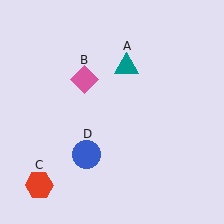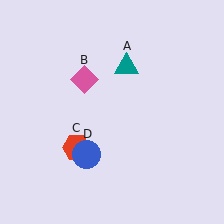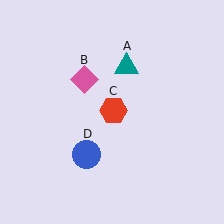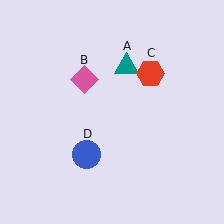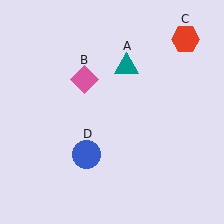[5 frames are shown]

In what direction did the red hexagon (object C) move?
The red hexagon (object C) moved up and to the right.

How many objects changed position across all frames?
1 object changed position: red hexagon (object C).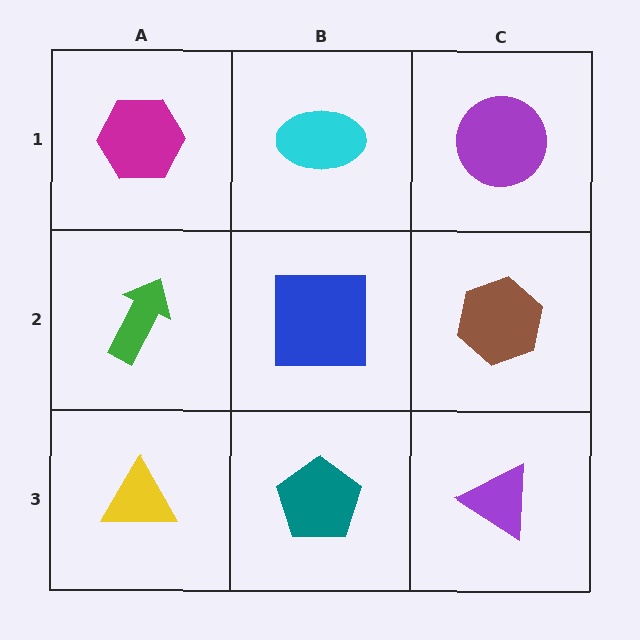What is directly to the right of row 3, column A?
A teal pentagon.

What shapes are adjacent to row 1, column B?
A blue square (row 2, column B), a magenta hexagon (row 1, column A), a purple circle (row 1, column C).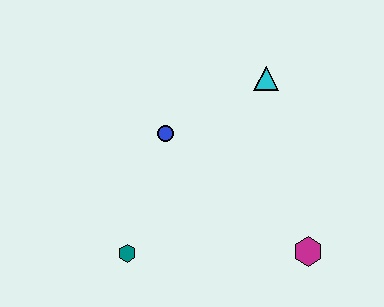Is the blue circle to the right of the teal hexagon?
Yes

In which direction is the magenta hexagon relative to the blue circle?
The magenta hexagon is to the right of the blue circle.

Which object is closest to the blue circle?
The cyan triangle is closest to the blue circle.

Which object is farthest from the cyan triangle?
The teal hexagon is farthest from the cyan triangle.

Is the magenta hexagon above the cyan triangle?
No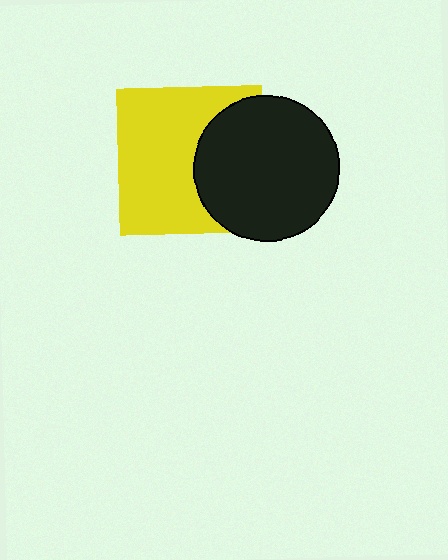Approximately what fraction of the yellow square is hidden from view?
Roughly 37% of the yellow square is hidden behind the black circle.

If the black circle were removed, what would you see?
You would see the complete yellow square.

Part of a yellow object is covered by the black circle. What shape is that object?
It is a square.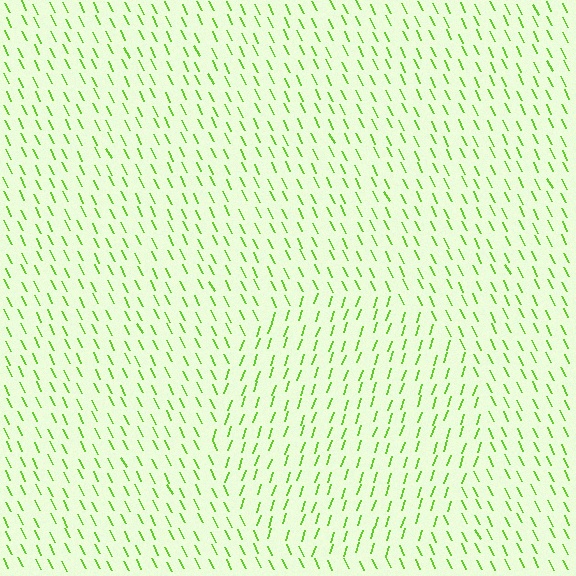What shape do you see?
I see a circle.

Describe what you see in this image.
The image is filled with small lime line segments. A circle region in the image has lines oriented differently from the surrounding lines, creating a visible texture boundary.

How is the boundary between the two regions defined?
The boundary is defined purely by a change in line orientation (approximately 45 degrees difference). All lines are the same color and thickness.